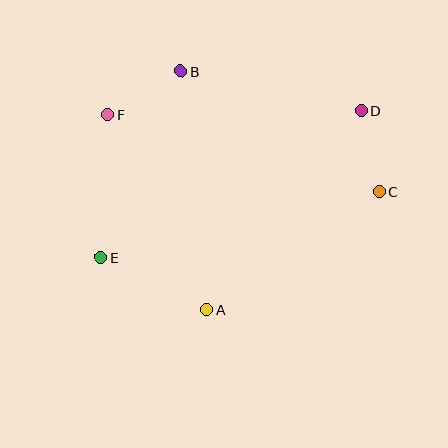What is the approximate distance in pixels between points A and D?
The distance between A and D is approximately 252 pixels.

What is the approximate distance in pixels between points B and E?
The distance between B and E is approximately 203 pixels.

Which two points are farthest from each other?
Points D and E are farthest from each other.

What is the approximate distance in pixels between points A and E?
The distance between A and E is approximately 118 pixels.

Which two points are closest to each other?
Points C and D are closest to each other.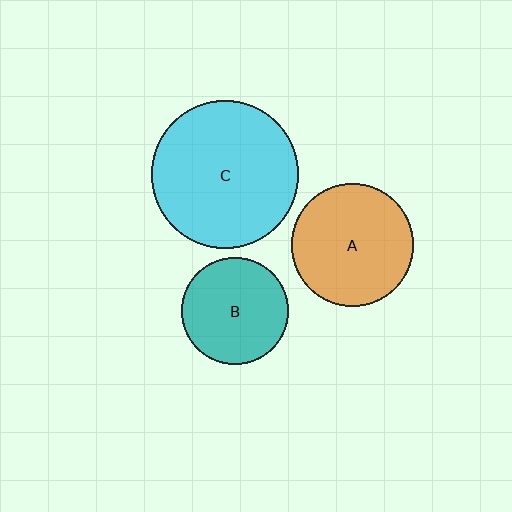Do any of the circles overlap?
No, none of the circles overlap.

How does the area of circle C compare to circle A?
Approximately 1.5 times.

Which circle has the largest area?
Circle C (cyan).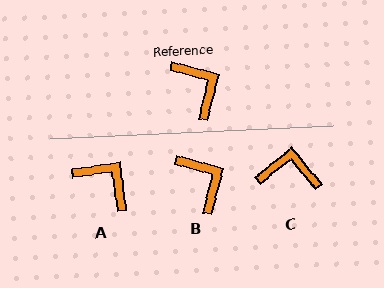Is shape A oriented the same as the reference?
No, it is off by about 22 degrees.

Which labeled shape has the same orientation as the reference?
B.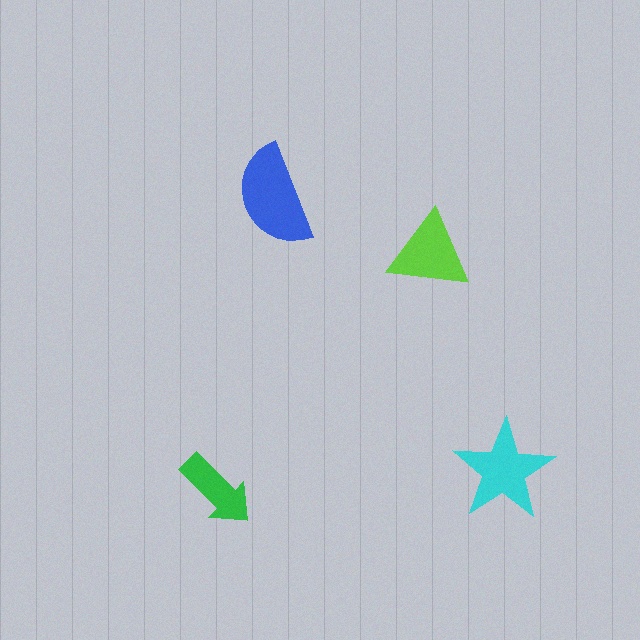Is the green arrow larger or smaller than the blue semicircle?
Smaller.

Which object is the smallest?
The green arrow.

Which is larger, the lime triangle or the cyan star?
The cyan star.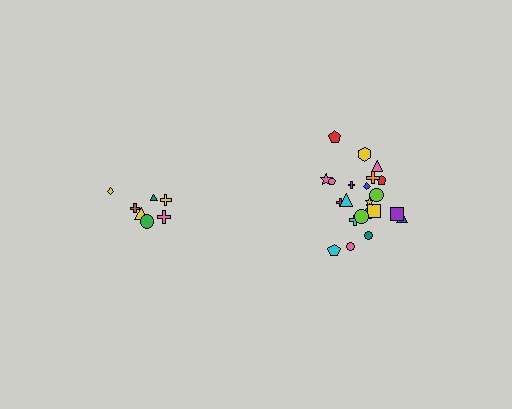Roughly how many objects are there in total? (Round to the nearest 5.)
Roughly 30 objects in total.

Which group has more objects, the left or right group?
The right group.